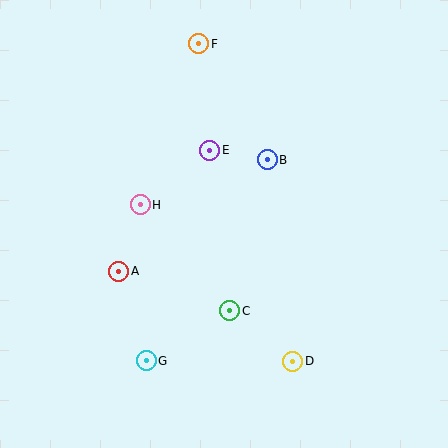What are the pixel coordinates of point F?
Point F is at (199, 44).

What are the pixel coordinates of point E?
Point E is at (210, 150).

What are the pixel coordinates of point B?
Point B is at (267, 160).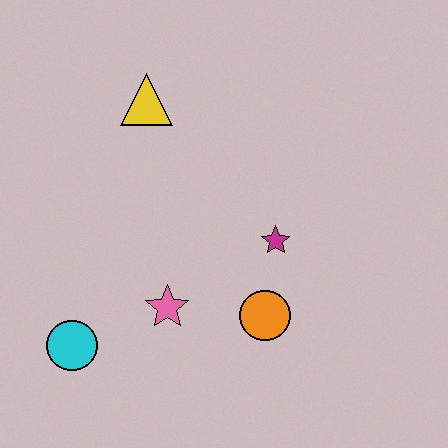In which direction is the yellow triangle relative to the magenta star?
The yellow triangle is above the magenta star.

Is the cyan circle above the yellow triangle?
No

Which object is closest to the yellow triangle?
The magenta star is closest to the yellow triangle.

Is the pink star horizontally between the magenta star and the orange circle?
No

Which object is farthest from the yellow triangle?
The cyan circle is farthest from the yellow triangle.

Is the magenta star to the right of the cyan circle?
Yes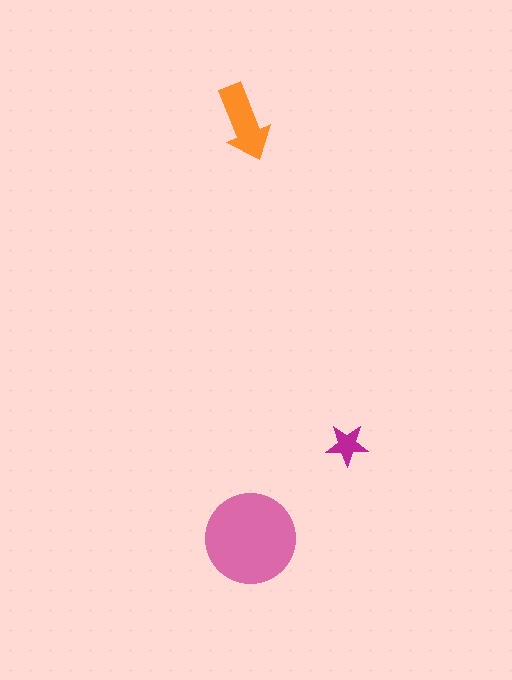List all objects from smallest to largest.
The magenta star, the orange arrow, the pink circle.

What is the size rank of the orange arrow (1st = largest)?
2nd.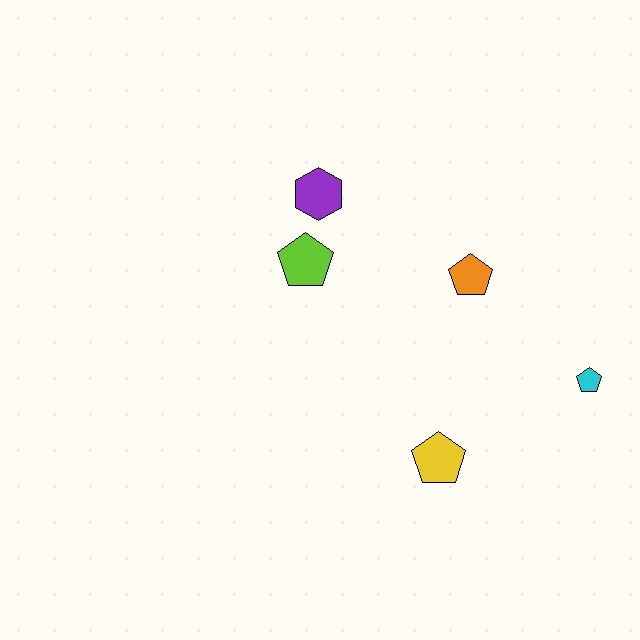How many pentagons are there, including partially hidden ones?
There are 4 pentagons.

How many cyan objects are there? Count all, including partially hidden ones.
There is 1 cyan object.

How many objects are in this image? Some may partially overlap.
There are 5 objects.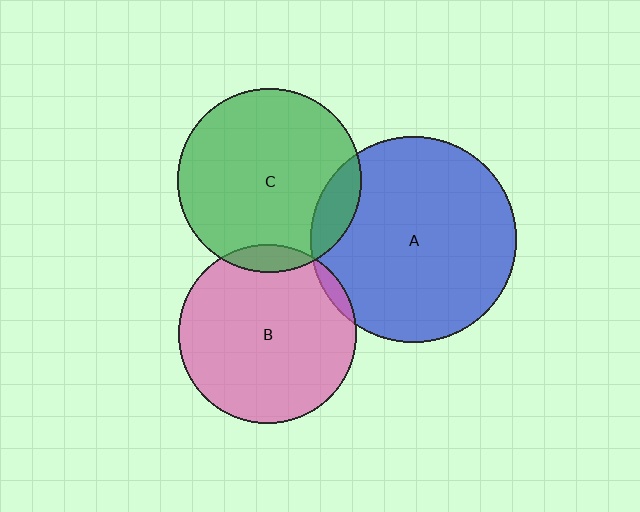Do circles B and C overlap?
Yes.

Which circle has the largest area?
Circle A (blue).